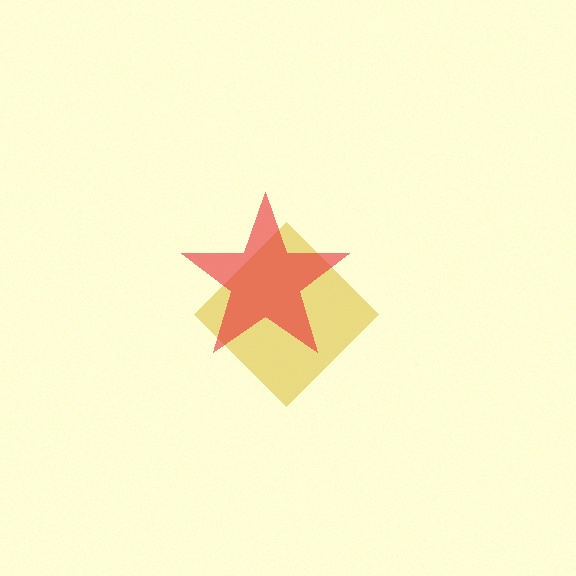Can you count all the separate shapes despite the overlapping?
Yes, there are 2 separate shapes.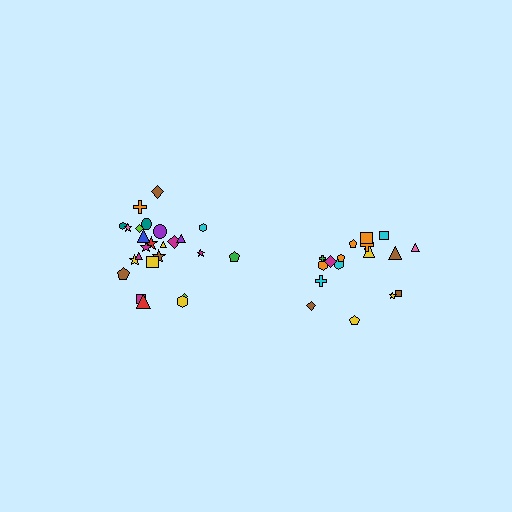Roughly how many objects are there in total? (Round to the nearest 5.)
Roughly 45 objects in total.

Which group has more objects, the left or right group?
The left group.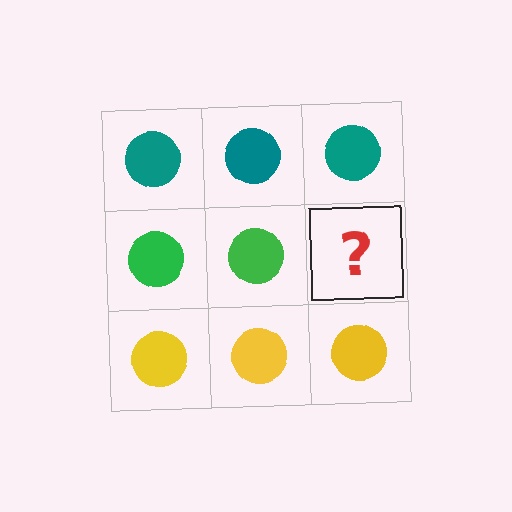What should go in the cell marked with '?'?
The missing cell should contain a green circle.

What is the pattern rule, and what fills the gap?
The rule is that each row has a consistent color. The gap should be filled with a green circle.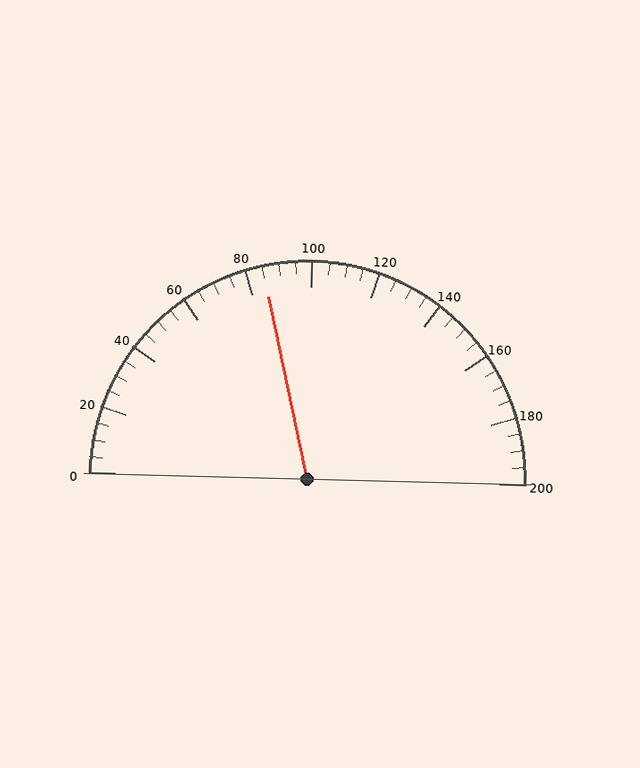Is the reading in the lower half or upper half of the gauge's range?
The reading is in the lower half of the range (0 to 200).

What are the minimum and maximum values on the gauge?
The gauge ranges from 0 to 200.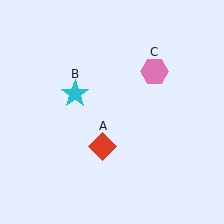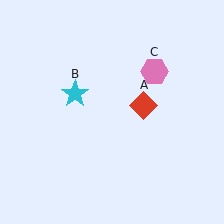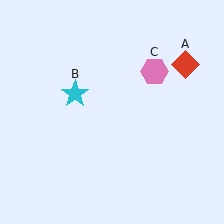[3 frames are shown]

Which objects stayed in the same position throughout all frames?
Cyan star (object B) and pink hexagon (object C) remained stationary.